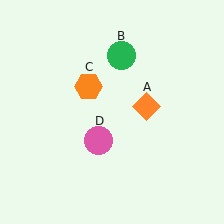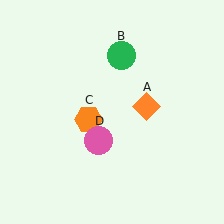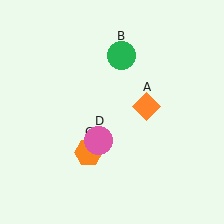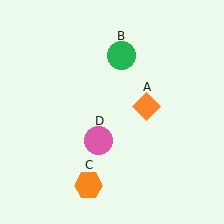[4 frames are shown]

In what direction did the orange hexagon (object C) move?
The orange hexagon (object C) moved down.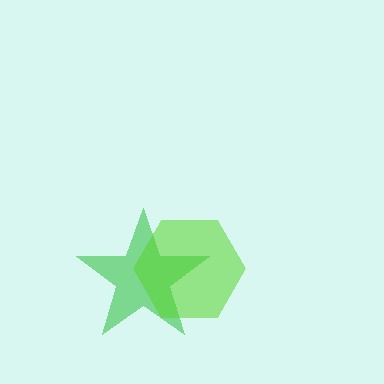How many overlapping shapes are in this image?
There are 2 overlapping shapes in the image.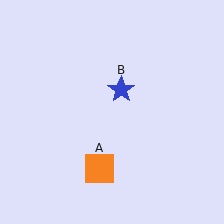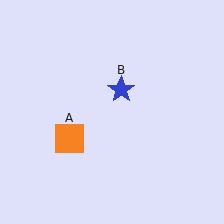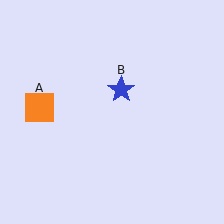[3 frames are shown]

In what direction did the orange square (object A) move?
The orange square (object A) moved up and to the left.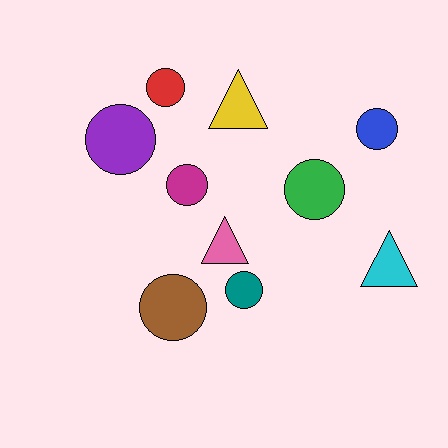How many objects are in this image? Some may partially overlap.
There are 10 objects.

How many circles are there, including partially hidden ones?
There are 7 circles.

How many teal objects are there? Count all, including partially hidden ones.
There is 1 teal object.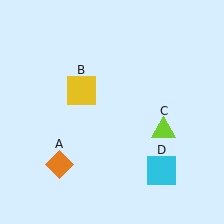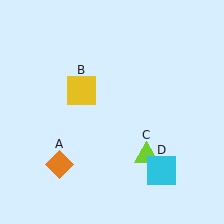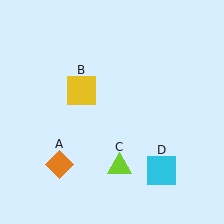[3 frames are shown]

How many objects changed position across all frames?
1 object changed position: lime triangle (object C).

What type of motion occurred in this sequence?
The lime triangle (object C) rotated clockwise around the center of the scene.